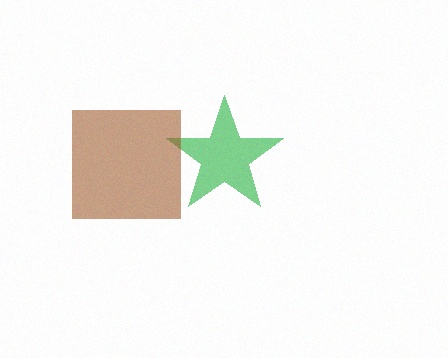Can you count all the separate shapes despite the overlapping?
Yes, there are 2 separate shapes.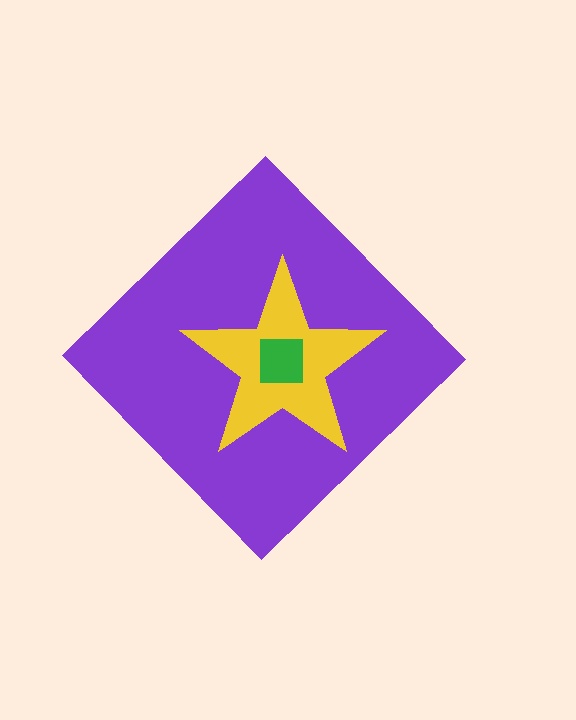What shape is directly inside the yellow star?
The green square.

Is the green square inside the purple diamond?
Yes.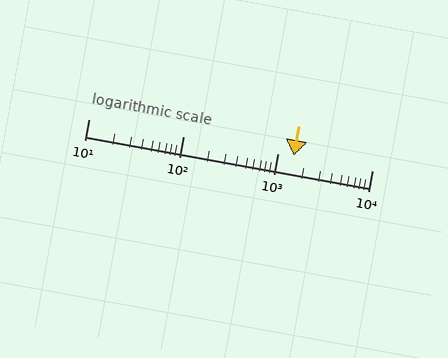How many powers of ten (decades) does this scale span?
The scale spans 3 decades, from 10 to 10000.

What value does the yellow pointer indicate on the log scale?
The pointer indicates approximately 1500.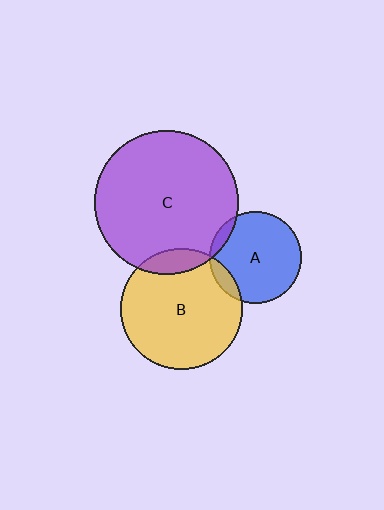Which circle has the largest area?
Circle C (purple).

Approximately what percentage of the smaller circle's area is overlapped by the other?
Approximately 10%.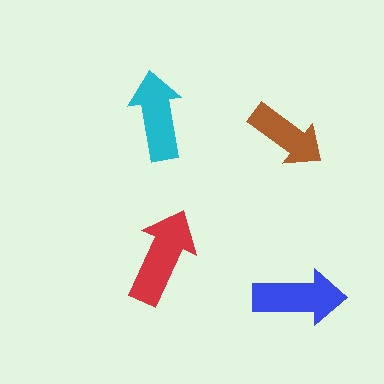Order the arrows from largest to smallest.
the red one, the blue one, the cyan one, the brown one.